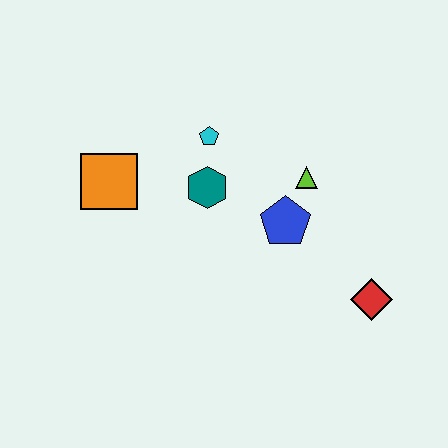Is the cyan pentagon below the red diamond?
No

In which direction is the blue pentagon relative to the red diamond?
The blue pentagon is to the left of the red diamond.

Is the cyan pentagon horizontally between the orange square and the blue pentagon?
Yes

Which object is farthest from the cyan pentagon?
The red diamond is farthest from the cyan pentagon.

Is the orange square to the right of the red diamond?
No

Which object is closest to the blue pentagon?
The lime triangle is closest to the blue pentagon.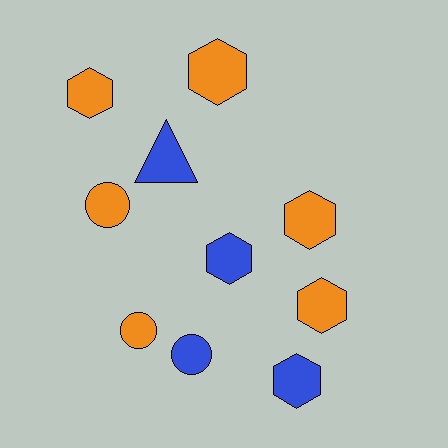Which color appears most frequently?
Orange, with 6 objects.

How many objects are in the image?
There are 10 objects.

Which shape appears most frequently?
Hexagon, with 6 objects.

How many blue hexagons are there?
There are 2 blue hexagons.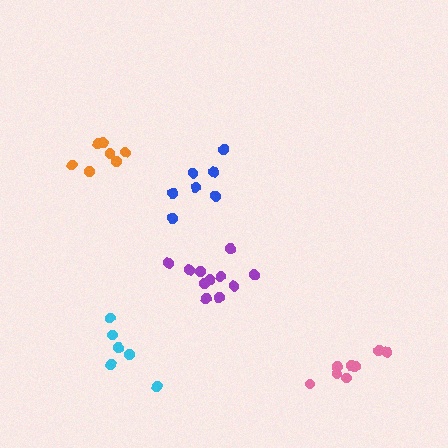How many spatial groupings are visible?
There are 5 spatial groupings.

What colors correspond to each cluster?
The clusters are colored: orange, blue, cyan, purple, pink.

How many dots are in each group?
Group 1: 7 dots, Group 2: 7 dots, Group 3: 6 dots, Group 4: 11 dots, Group 5: 8 dots (39 total).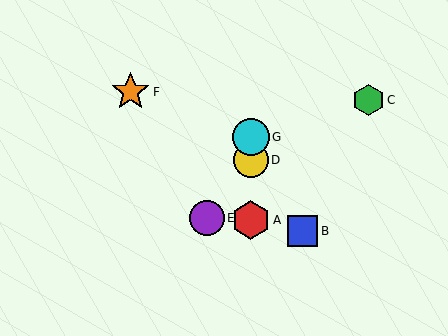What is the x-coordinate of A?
Object A is at x≈251.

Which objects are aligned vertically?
Objects A, D, G are aligned vertically.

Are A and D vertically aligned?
Yes, both are at x≈251.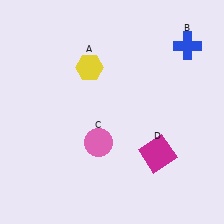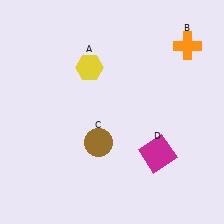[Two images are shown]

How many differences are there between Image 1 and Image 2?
There are 2 differences between the two images.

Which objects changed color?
B changed from blue to orange. C changed from pink to brown.